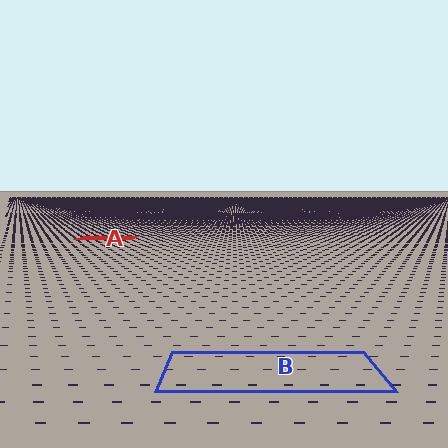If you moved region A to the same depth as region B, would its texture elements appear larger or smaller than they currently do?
They would appear larger. At a closer depth, the same texture elements are projected at a bigger on-screen size.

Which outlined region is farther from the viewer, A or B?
Region A is farther from the viewer — the texture elements inside it appear smaller and more densely packed.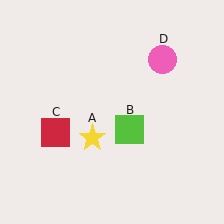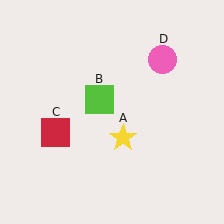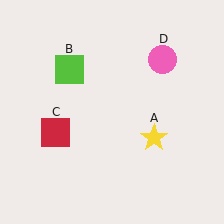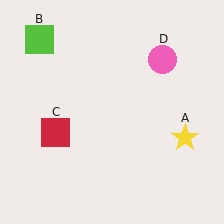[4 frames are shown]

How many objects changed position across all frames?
2 objects changed position: yellow star (object A), lime square (object B).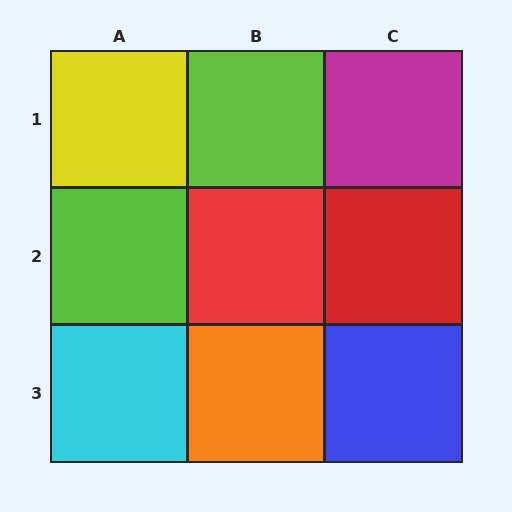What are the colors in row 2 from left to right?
Lime, red, red.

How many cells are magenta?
1 cell is magenta.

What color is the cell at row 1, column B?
Lime.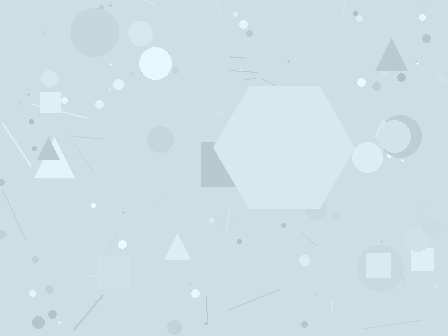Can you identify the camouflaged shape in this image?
The camouflaged shape is a hexagon.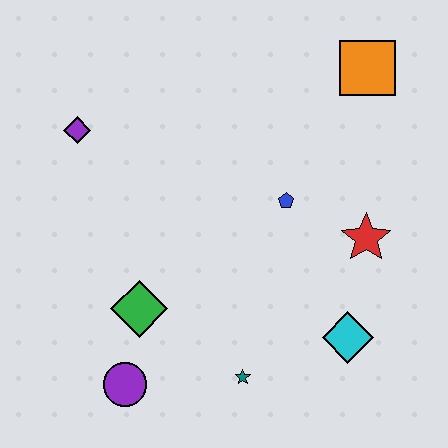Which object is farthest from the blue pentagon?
The purple circle is farthest from the blue pentagon.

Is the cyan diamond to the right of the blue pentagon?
Yes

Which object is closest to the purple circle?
The green diamond is closest to the purple circle.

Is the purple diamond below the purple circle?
No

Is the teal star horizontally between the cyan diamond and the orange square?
No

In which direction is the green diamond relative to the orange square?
The green diamond is below the orange square.